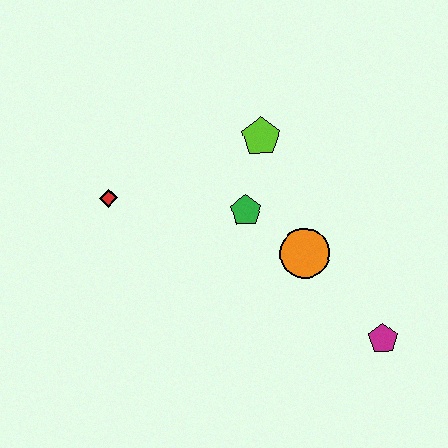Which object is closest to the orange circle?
The green pentagon is closest to the orange circle.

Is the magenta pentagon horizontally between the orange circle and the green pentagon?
No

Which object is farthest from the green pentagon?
The magenta pentagon is farthest from the green pentagon.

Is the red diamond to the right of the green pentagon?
No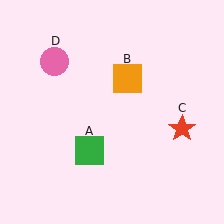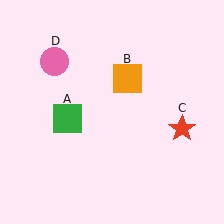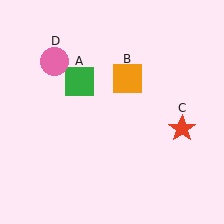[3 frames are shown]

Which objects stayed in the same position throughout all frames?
Orange square (object B) and red star (object C) and pink circle (object D) remained stationary.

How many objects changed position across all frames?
1 object changed position: green square (object A).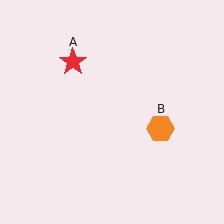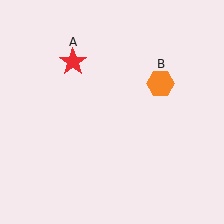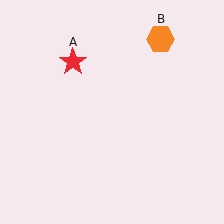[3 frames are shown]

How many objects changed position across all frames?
1 object changed position: orange hexagon (object B).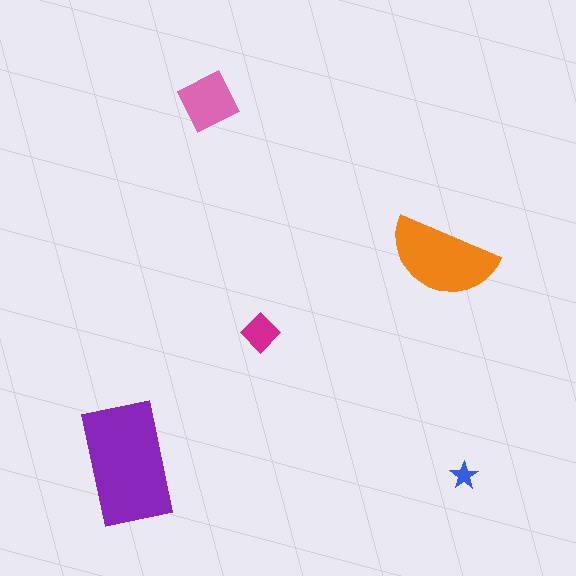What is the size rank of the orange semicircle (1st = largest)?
2nd.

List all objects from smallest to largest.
The blue star, the magenta diamond, the pink square, the orange semicircle, the purple rectangle.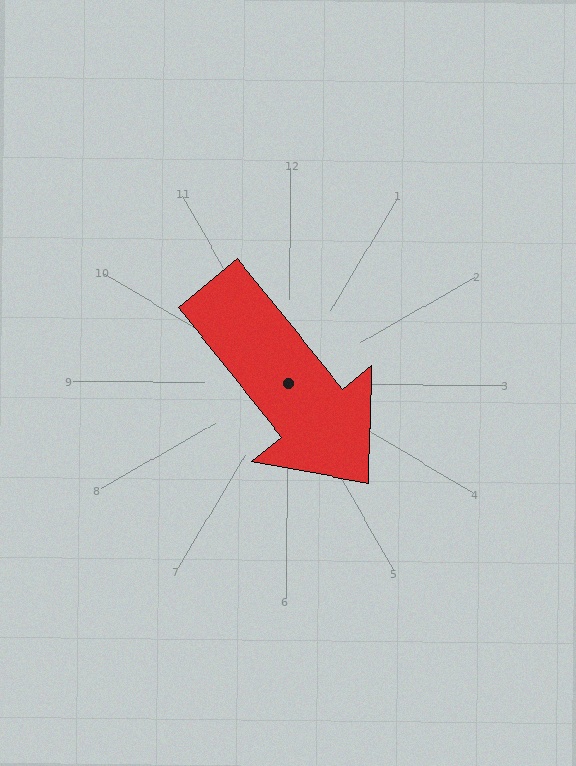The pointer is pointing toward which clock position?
Roughly 5 o'clock.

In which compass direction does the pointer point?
Southeast.